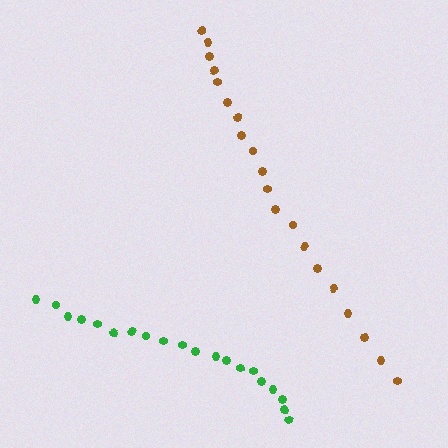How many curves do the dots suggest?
There are 2 distinct paths.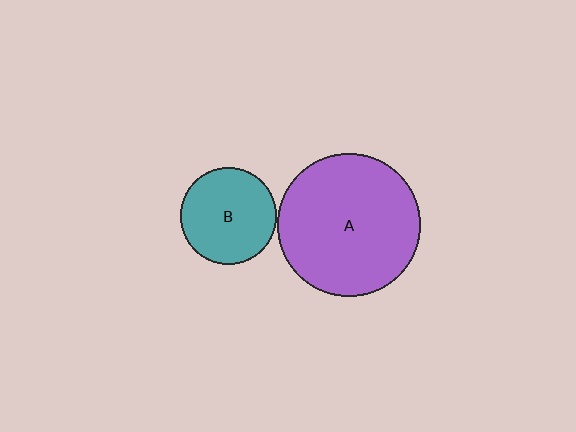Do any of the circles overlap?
No, none of the circles overlap.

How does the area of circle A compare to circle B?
Approximately 2.2 times.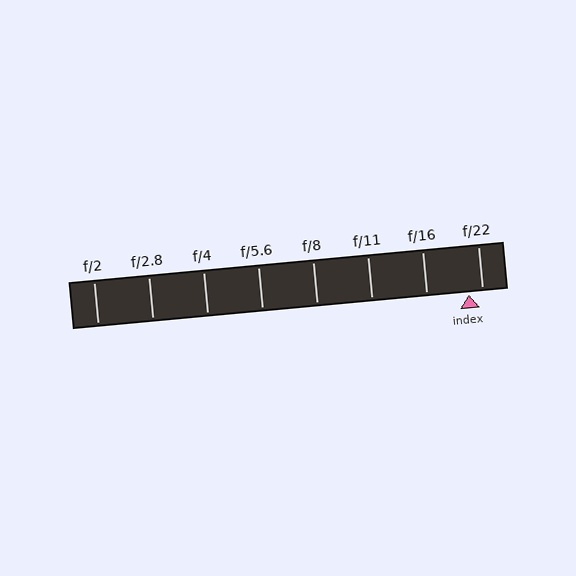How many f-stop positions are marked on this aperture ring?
There are 8 f-stop positions marked.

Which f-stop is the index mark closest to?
The index mark is closest to f/22.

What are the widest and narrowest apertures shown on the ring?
The widest aperture shown is f/2 and the narrowest is f/22.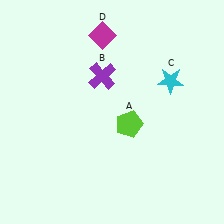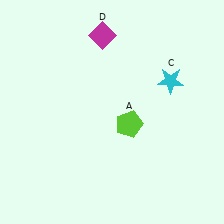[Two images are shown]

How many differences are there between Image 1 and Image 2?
There is 1 difference between the two images.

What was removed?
The purple cross (B) was removed in Image 2.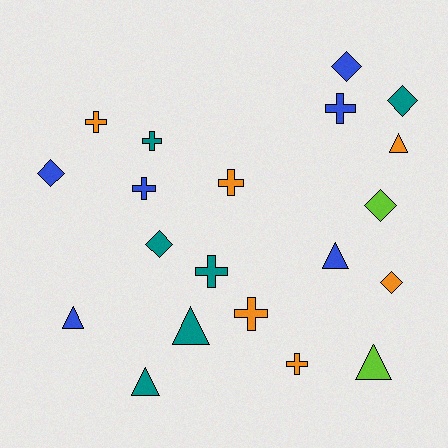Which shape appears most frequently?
Cross, with 8 objects.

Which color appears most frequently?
Teal, with 6 objects.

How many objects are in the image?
There are 20 objects.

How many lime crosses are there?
There are no lime crosses.